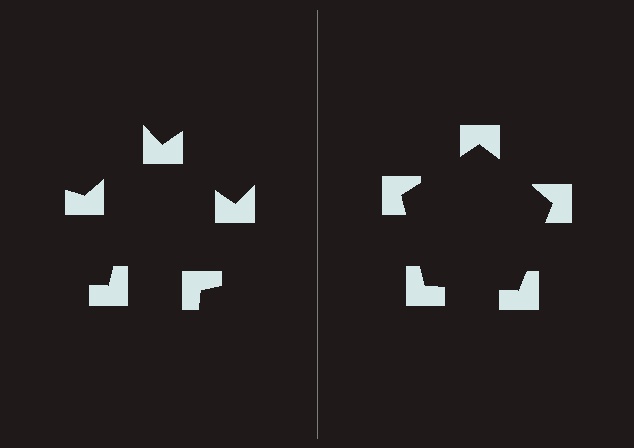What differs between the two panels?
The notched squares are positioned identically on both sides; only the wedge orientations differ. On the right they align to a pentagon; on the left they are misaligned.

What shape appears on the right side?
An illusory pentagon.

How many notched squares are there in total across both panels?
10 — 5 on each side.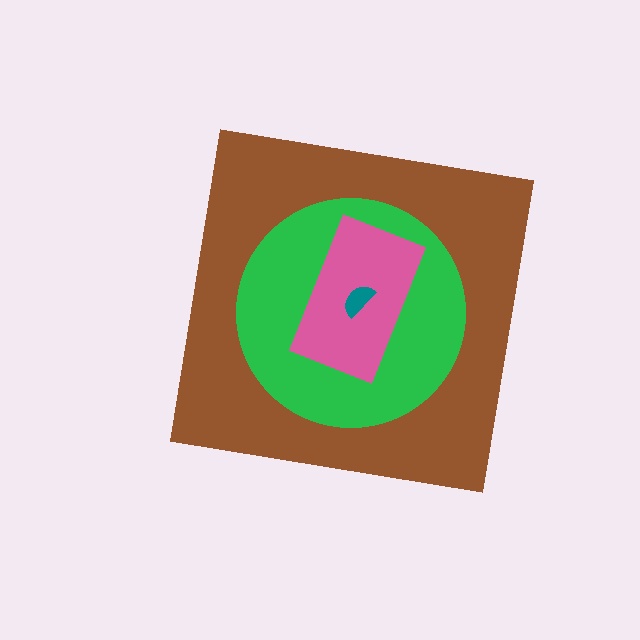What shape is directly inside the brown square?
The green circle.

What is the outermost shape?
The brown square.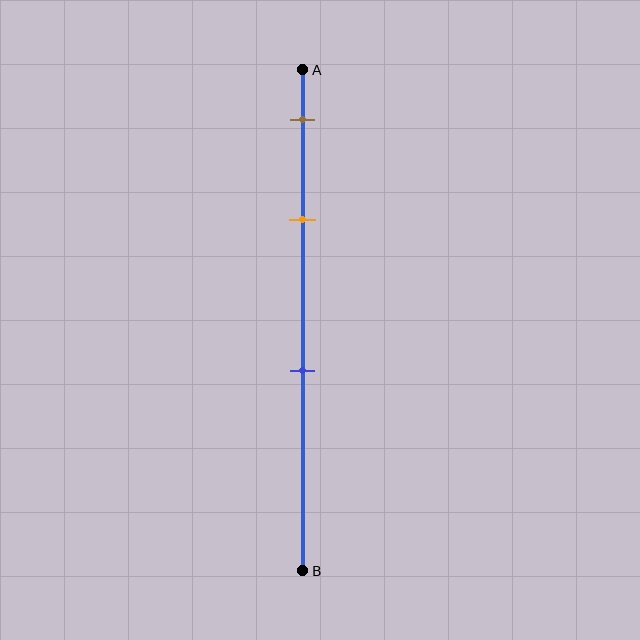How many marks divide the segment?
There are 3 marks dividing the segment.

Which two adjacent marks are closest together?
The brown and orange marks are the closest adjacent pair.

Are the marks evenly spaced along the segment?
No, the marks are not evenly spaced.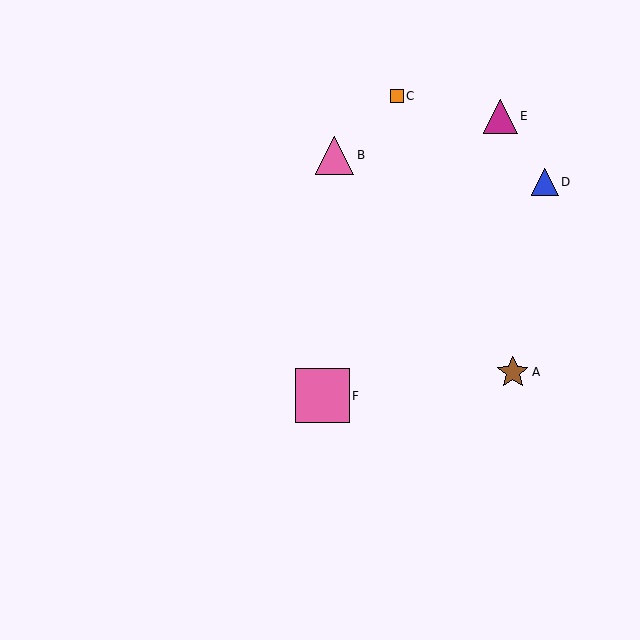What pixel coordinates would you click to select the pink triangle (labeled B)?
Click at (334, 155) to select the pink triangle B.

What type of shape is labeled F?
Shape F is a pink square.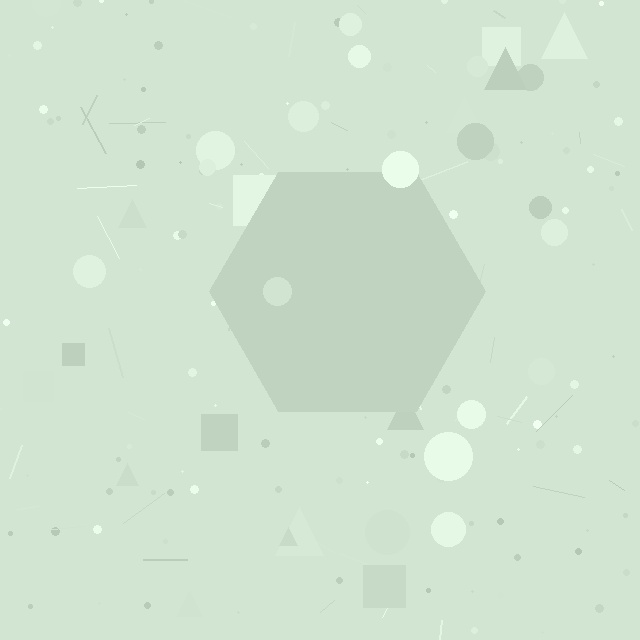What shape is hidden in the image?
A hexagon is hidden in the image.